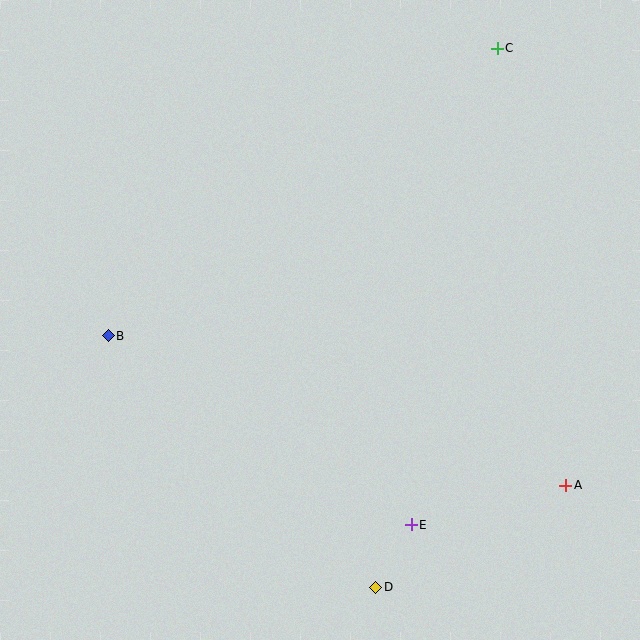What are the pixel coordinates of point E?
Point E is at (411, 525).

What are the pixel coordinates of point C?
Point C is at (497, 48).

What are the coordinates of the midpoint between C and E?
The midpoint between C and E is at (454, 286).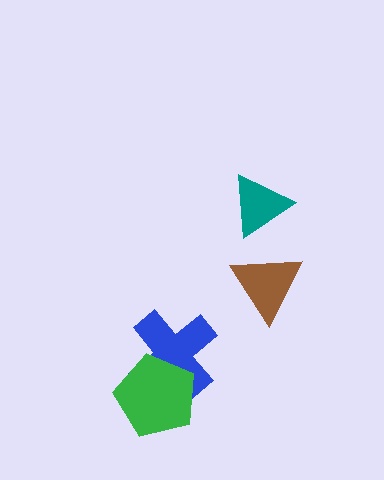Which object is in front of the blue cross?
The green pentagon is in front of the blue cross.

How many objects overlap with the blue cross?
1 object overlaps with the blue cross.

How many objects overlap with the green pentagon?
1 object overlaps with the green pentagon.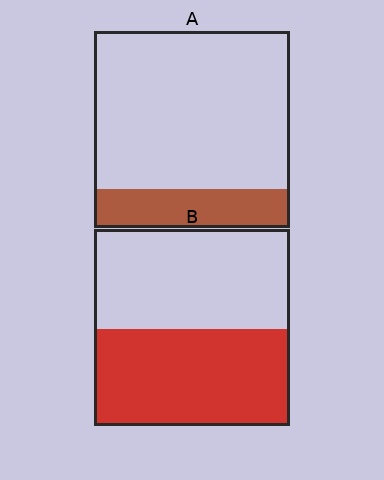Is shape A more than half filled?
No.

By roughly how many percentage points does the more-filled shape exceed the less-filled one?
By roughly 30 percentage points (B over A).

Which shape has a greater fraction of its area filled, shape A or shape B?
Shape B.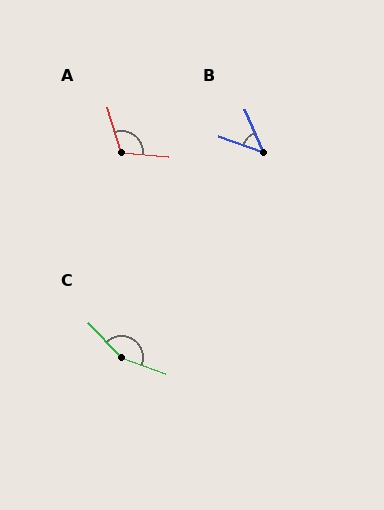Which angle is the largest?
C, at approximately 154 degrees.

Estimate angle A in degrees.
Approximately 112 degrees.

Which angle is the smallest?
B, at approximately 46 degrees.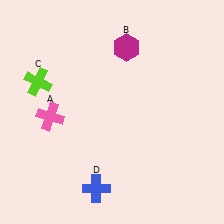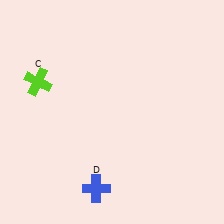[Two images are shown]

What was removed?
The magenta hexagon (B), the pink cross (A) were removed in Image 2.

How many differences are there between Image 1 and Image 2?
There are 2 differences between the two images.